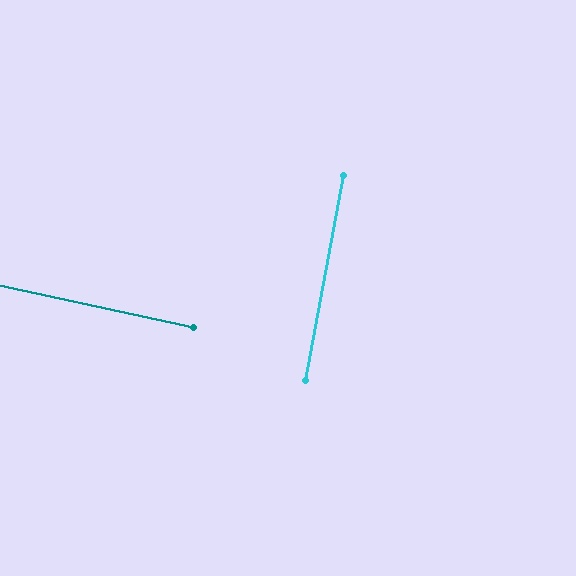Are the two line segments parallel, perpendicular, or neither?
Perpendicular — they meet at approximately 88°.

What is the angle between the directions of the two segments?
Approximately 88 degrees.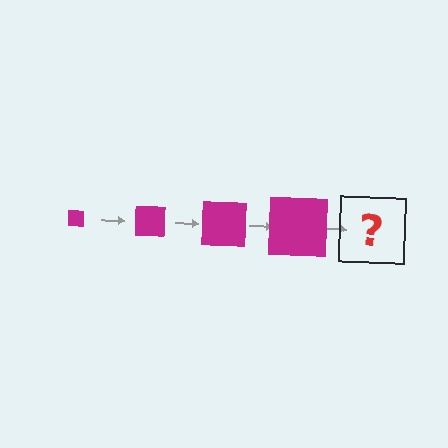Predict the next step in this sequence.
The next step is a magenta square, larger than the previous one.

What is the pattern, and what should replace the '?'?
The pattern is that the square gets progressively larger each step. The '?' should be a magenta square, larger than the previous one.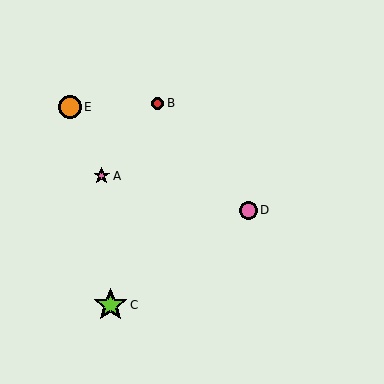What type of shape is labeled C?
Shape C is a lime star.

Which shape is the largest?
The lime star (labeled C) is the largest.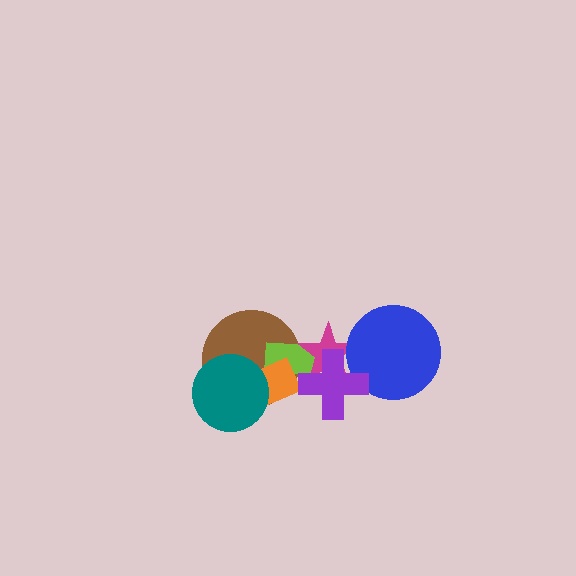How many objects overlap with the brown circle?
3 objects overlap with the brown circle.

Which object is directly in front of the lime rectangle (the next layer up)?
The magenta star is directly in front of the lime rectangle.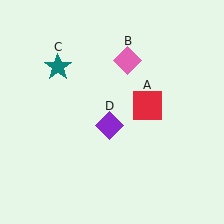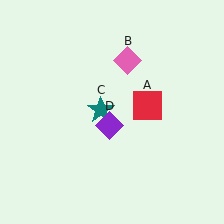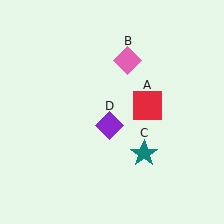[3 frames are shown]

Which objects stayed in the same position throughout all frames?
Red square (object A) and pink diamond (object B) and purple diamond (object D) remained stationary.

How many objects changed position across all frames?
1 object changed position: teal star (object C).